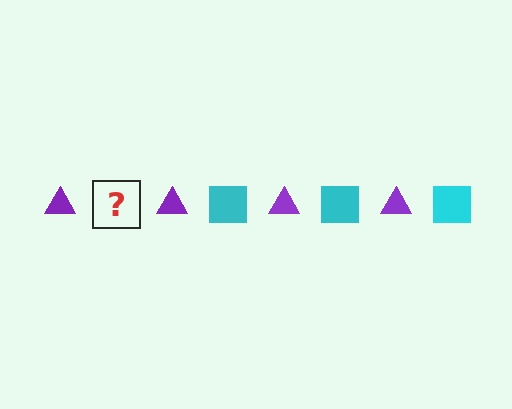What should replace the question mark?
The question mark should be replaced with a cyan square.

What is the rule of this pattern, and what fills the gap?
The rule is that the pattern alternates between purple triangle and cyan square. The gap should be filled with a cyan square.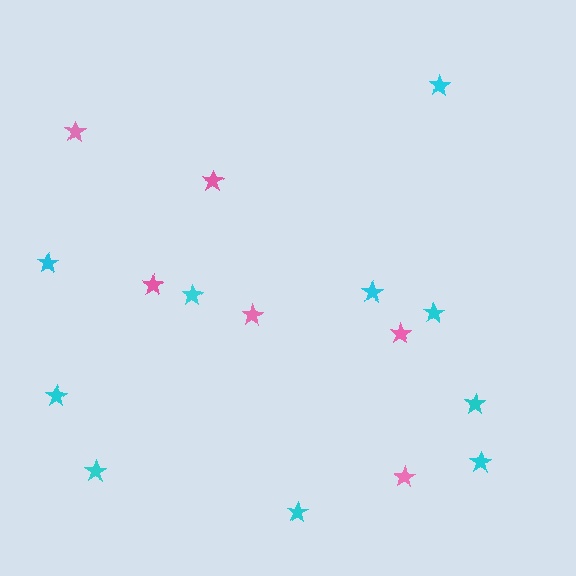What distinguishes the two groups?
There are 2 groups: one group of cyan stars (10) and one group of pink stars (6).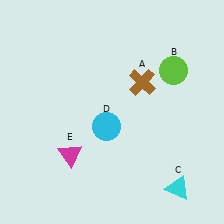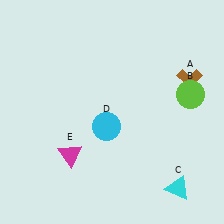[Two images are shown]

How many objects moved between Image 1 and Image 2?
2 objects moved between the two images.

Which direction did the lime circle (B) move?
The lime circle (B) moved down.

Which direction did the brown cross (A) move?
The brown cross (A) moved right.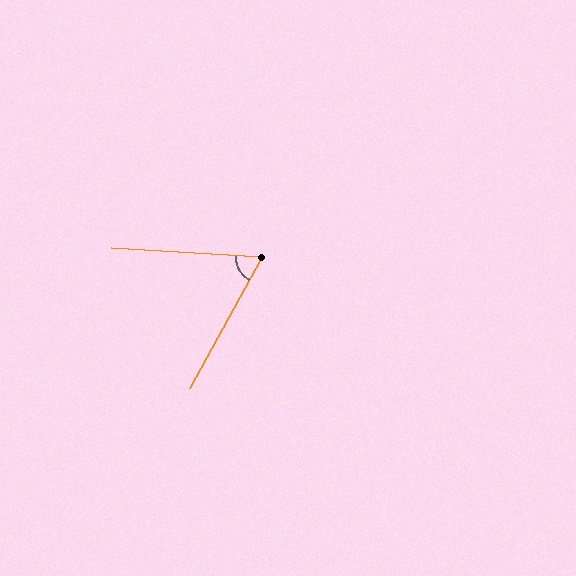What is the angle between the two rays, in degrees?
Approximately 65 degrees.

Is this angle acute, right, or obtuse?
It is acute.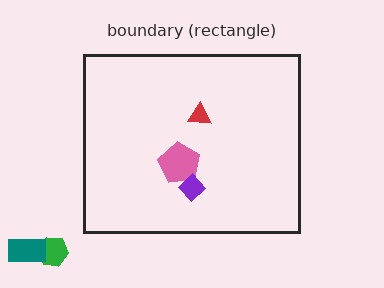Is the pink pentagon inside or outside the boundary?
Inside.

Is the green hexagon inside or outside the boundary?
Outside.